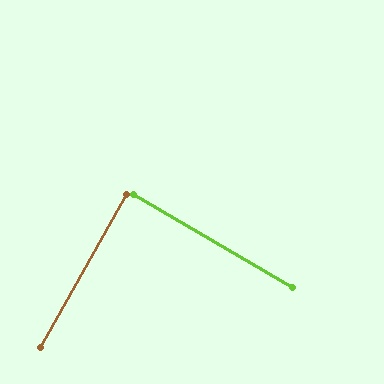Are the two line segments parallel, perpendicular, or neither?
Perpendicular — they meet at approximately 89°.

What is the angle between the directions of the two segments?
Approximately 89 degrees.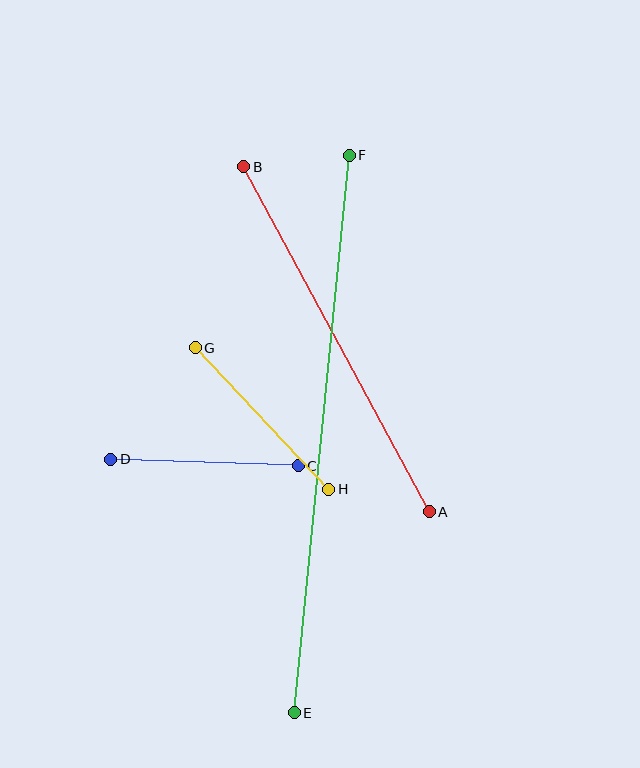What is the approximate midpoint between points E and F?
The midpoint is at approximately (322, 434) pixels.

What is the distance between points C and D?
The distance is approximately 187 pixels.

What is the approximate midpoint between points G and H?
The midpoint is at approximately (262, 418) pixels.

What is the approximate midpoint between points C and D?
The midpoint is at approximately (204, 462) pixels.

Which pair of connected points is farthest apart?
Points E and F are farthest apart.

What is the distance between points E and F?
The distance is approximately 560 pixels.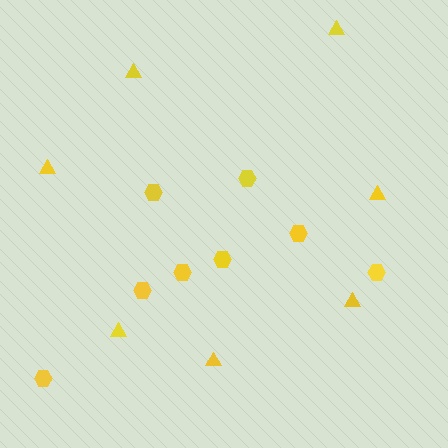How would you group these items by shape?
There are 2 groups: one group of hexagons (8) and one group of triangles (7).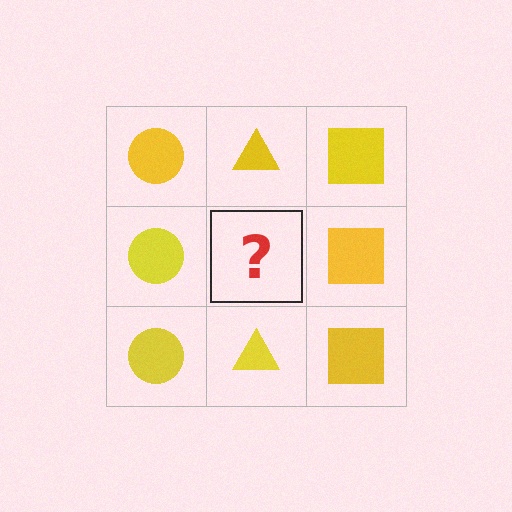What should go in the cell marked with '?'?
The missing cell should contain a yellow triangle.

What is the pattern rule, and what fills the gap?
The rule is that each column has a consistent shape. The gap should be filled with a yellow triangle.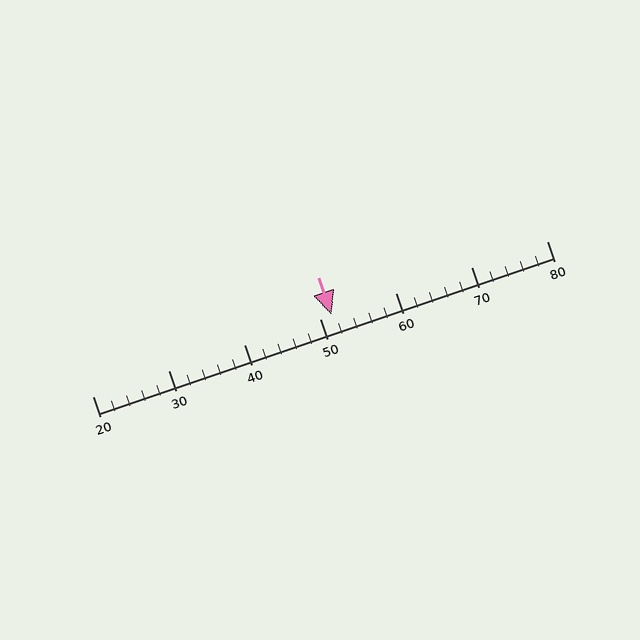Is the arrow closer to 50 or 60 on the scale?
The arrow is closer to 50.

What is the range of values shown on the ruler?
The ruler shows values from 20 to 80.